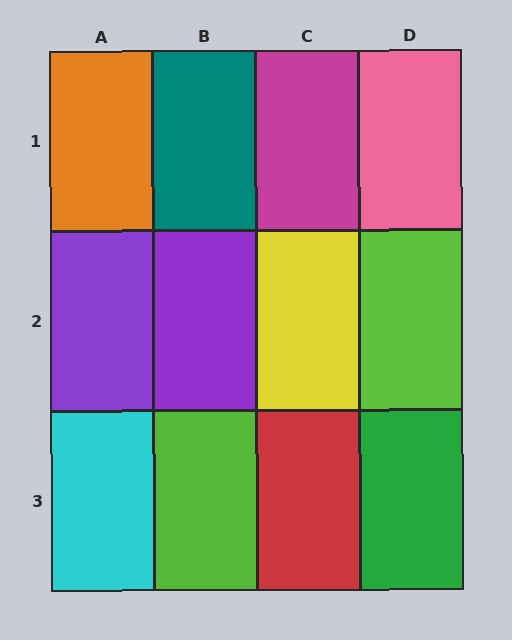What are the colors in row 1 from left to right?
Orange, teal, magenta, pink.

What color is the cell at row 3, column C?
Red.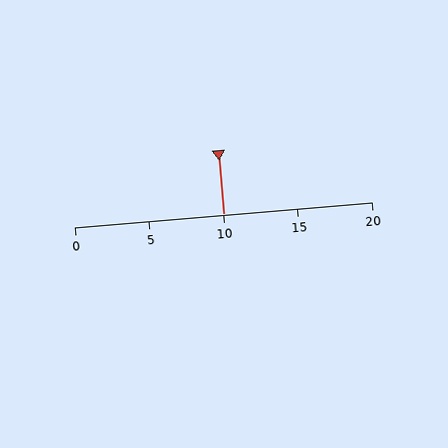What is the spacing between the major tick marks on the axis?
The major ticks are spaced 5 apart.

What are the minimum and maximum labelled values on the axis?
The axis runs from 0 to 20.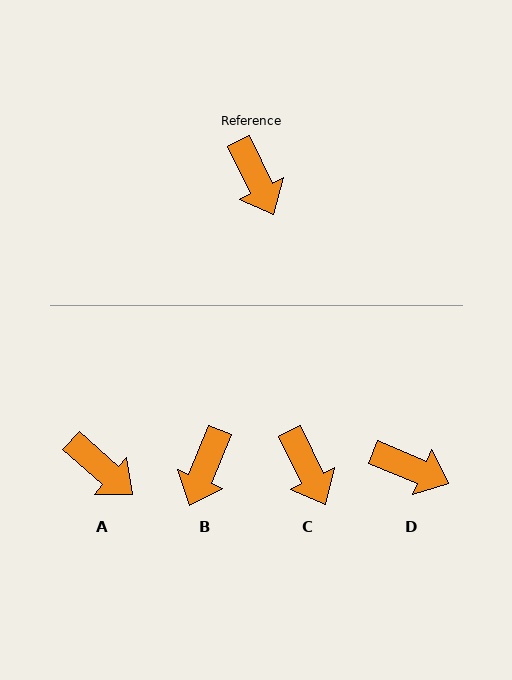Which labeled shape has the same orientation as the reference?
C.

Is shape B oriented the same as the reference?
No, it is off by about 48 degrees.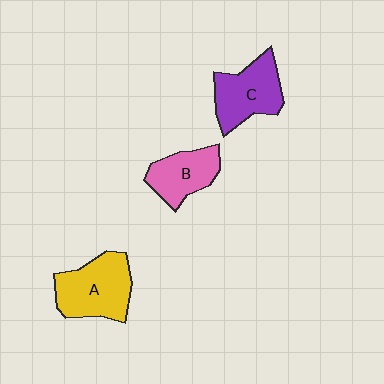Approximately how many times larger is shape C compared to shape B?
Approximately 1.2 times.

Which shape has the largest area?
Shape A (yellow).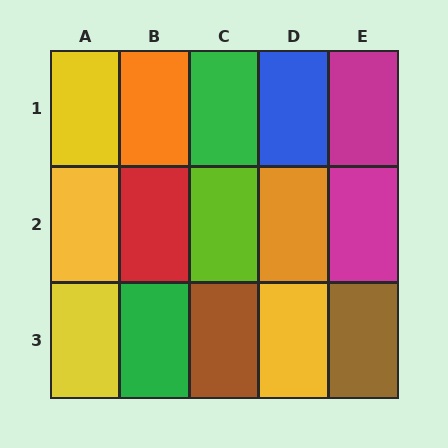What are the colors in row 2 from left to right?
Yellow, red, lime, orange, magenta.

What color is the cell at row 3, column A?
Yellow.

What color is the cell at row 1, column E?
Magenta.